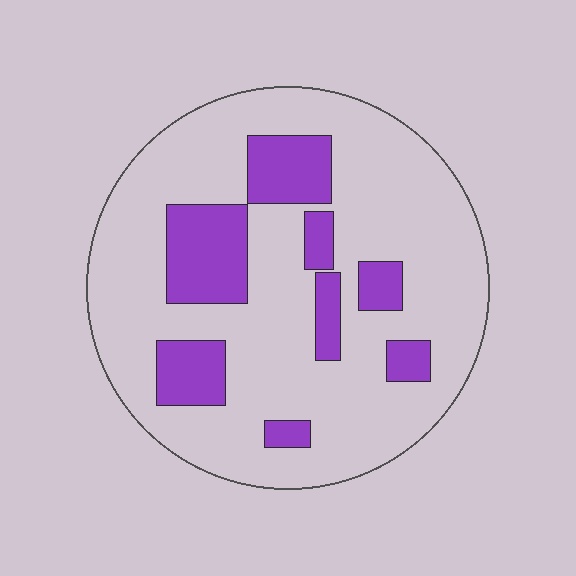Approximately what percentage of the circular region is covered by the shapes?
Approximately 20%.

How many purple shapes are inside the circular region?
8.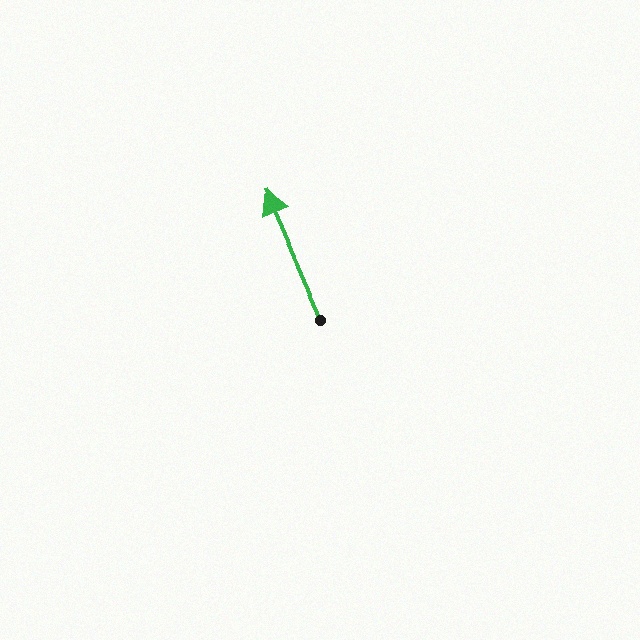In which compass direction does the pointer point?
Northwest.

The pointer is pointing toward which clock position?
Roughly 11 o'clock.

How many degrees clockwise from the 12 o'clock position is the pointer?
Approximately 337 degrees.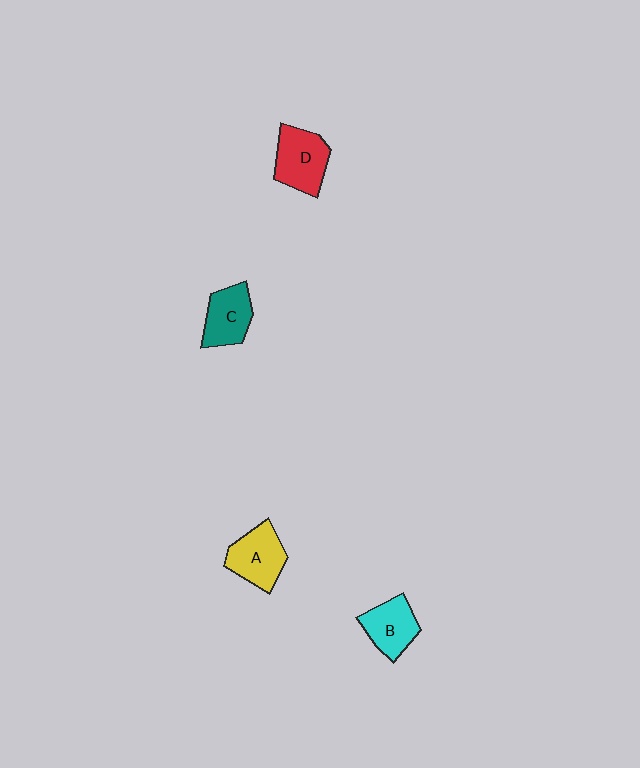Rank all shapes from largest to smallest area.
From largest to smallest: D (red), A (yellow), B (cyan), C (teal).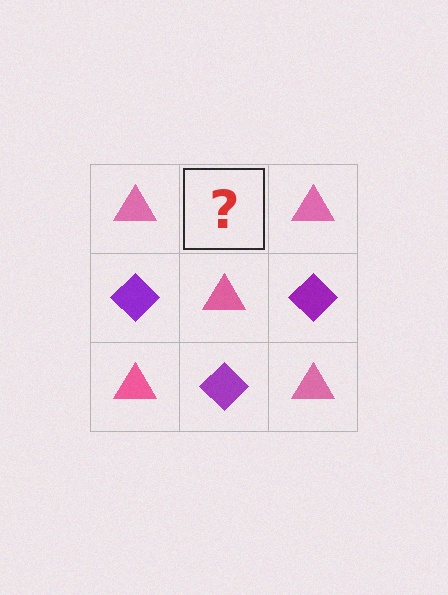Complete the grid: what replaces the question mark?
The question mark should be replaced with a purple diamond.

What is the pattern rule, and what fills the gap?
The rule is that it alternates pink triangle and purple diamond in a checkerboard pattern. The gap should be filled with a purple diamond.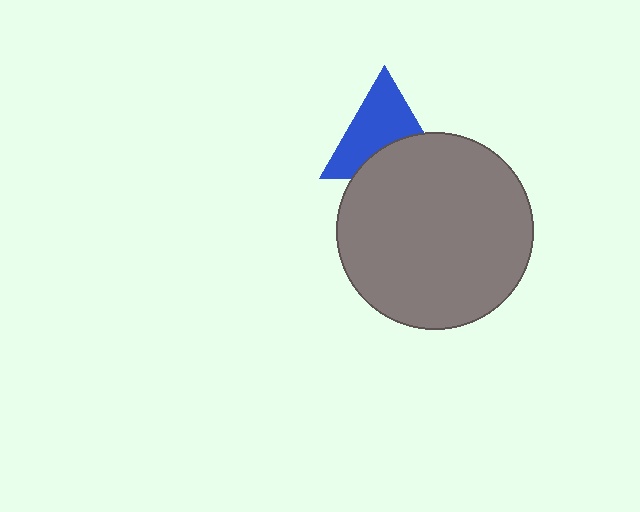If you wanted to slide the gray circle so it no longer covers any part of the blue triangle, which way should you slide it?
Slide it down — that is the most direct way to separate the two shapes.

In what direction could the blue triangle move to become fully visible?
The blue triangle could move up. That would shift it out from behind the gray circle entirely.